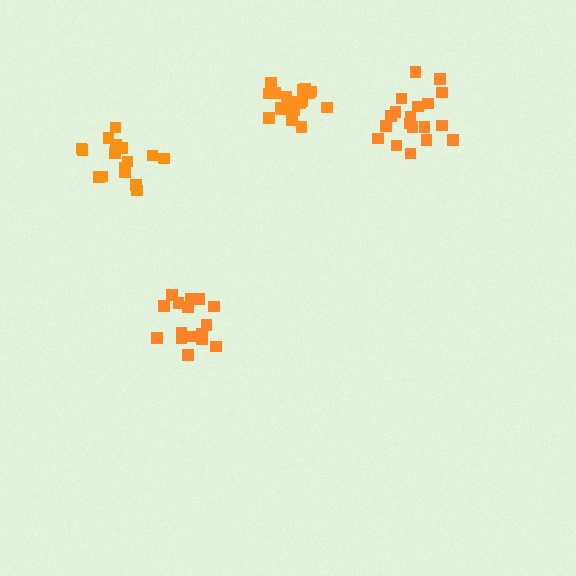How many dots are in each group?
Group 1: 17 dots, Group 2: 20 dots, Group 3: 16 dots, Group 4: 19 dots (72 total).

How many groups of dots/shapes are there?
There are 4 groups.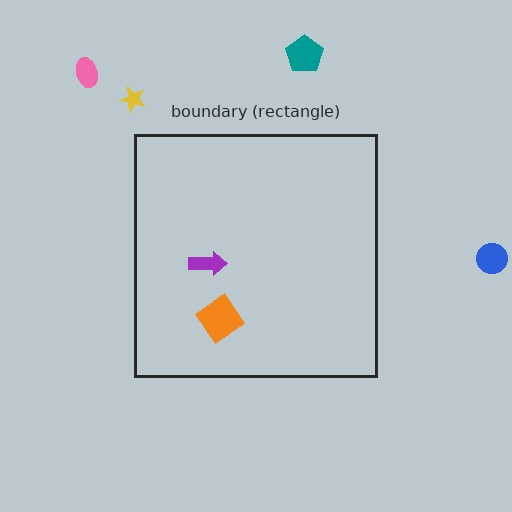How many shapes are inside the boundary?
2 inside, 4 outside.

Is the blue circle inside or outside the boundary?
Outside.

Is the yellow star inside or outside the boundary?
Outside.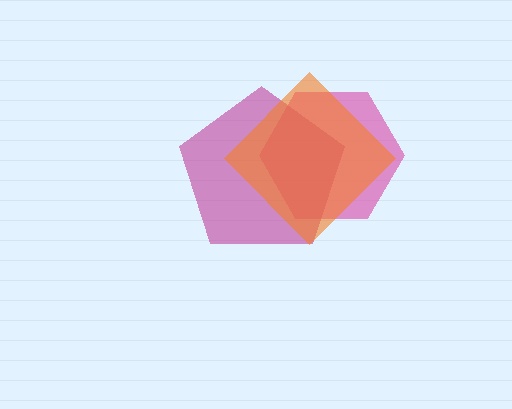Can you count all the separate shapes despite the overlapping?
Yes, there are 3 separate shapes.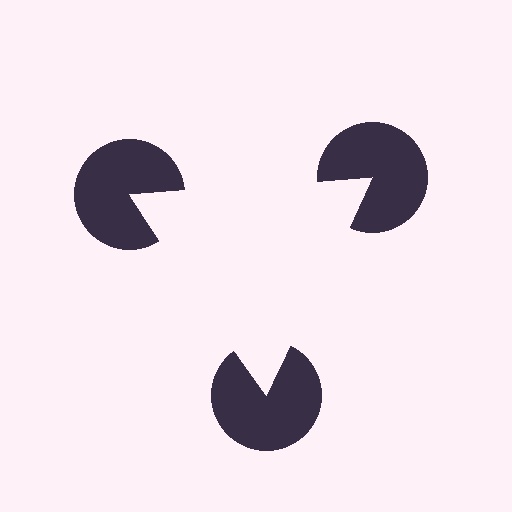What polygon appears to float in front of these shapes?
An illusory triangle — its edges are inferred from the aligned wedge cuts in the pac-man discs, not physically drawn.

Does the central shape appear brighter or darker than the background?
It typically appears slightly brighter than the background, even though no actual brightness change is drawn.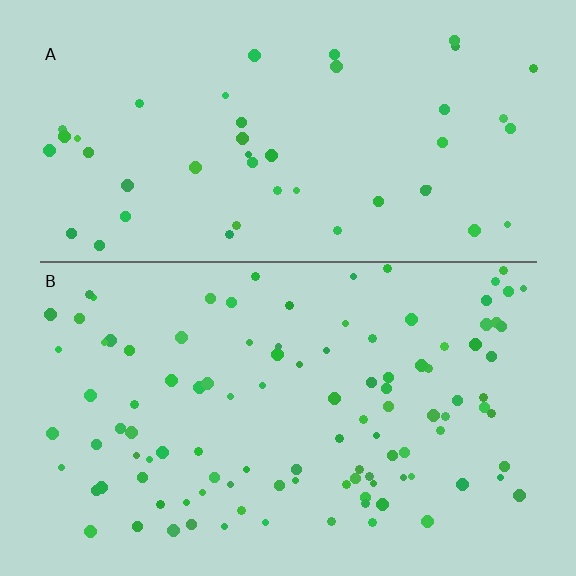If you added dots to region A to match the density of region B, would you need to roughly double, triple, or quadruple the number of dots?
Approximately double.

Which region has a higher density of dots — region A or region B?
B (the bottom).